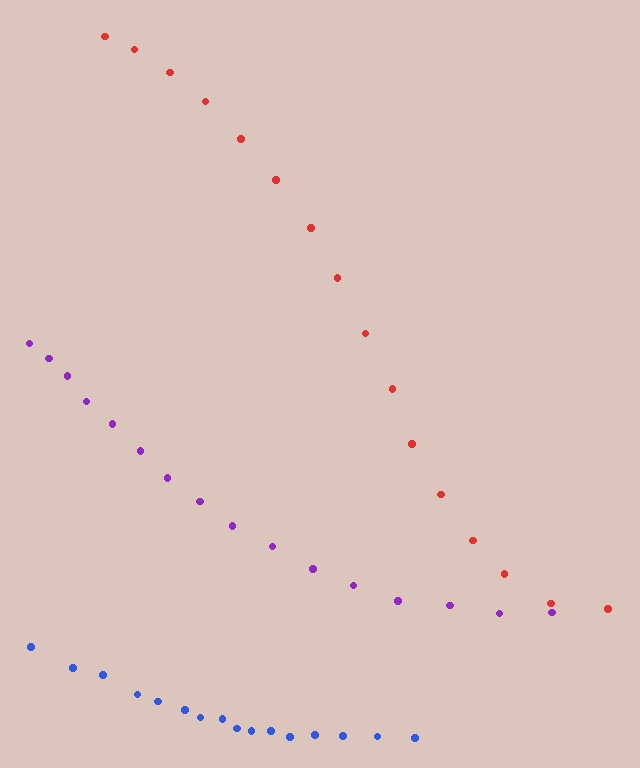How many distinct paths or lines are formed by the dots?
There are 3 distinct paths.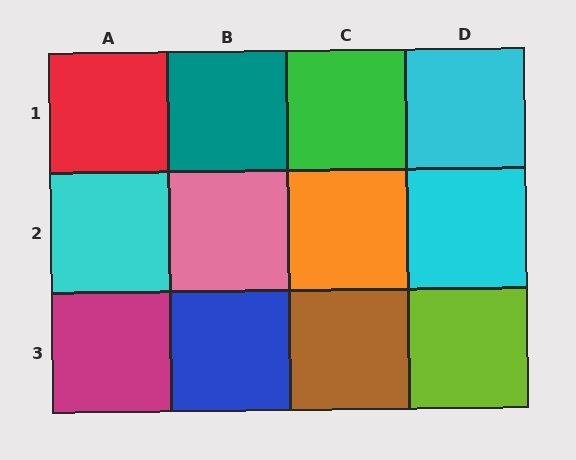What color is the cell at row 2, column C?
Orange.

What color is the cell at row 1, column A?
Red.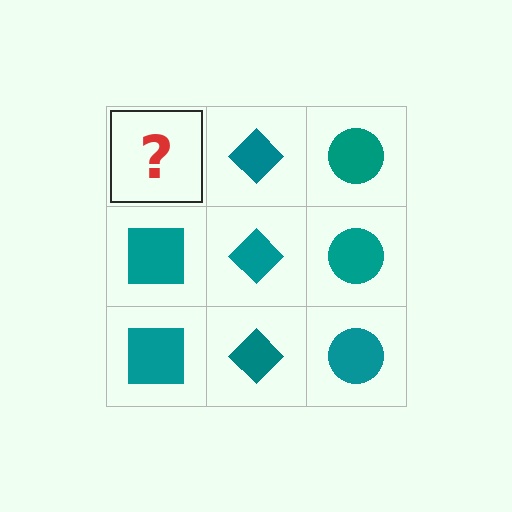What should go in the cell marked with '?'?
The missing cell should contain a teal square.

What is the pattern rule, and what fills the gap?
The rule is that each column has a consistent shape. The gap should be filled with a teal square.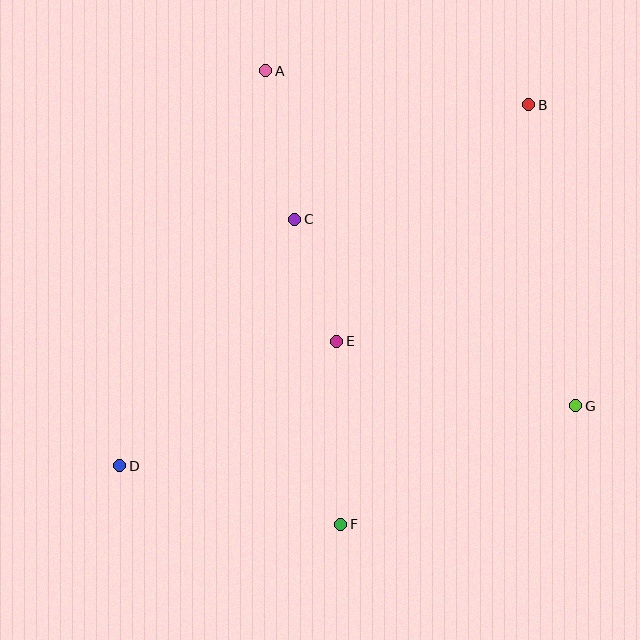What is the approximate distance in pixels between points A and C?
The distance between A and C is approximately 151 pixels.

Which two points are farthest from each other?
Points B and D are farthest from each other.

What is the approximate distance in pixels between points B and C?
The distance between B and C is approximately 260 pixels.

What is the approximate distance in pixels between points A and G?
The distance between A and G is approximately 456 pixels.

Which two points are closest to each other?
Points C and E are closest to each other.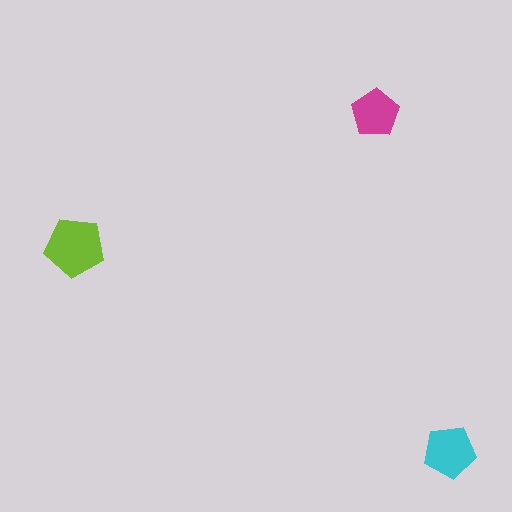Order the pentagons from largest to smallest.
the lime one, the cyan one, the magenta one.